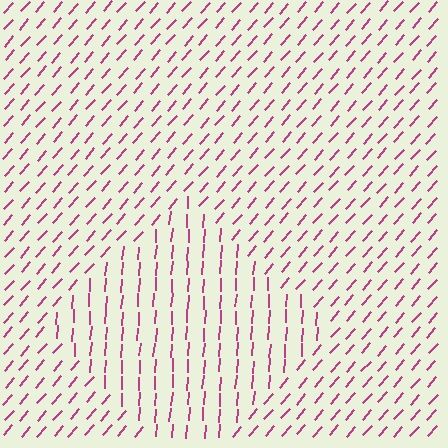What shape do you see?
I see a diamond.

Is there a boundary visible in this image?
Yes, there is a texture boundary formed by a change in line orientation.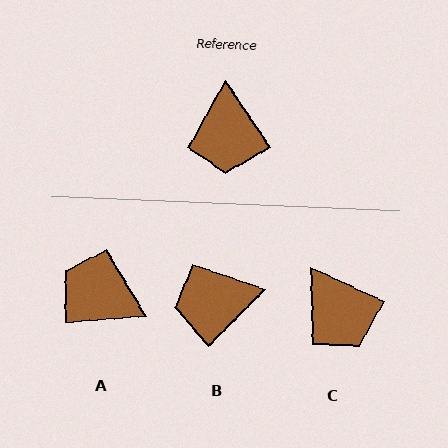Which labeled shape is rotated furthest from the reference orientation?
A, about 119 degrees away.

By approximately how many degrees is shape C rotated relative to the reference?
Approximately 31 degrees counter-clockwise.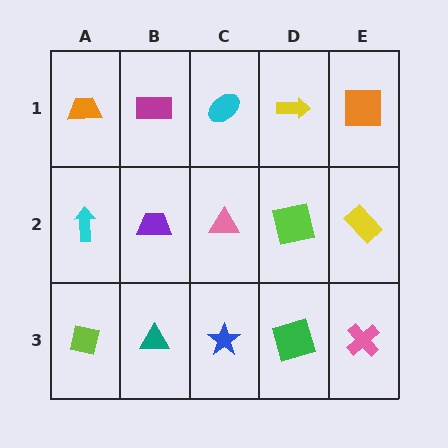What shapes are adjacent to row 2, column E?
An orange square (row 1, column E), a pink cross (row 3, column E), a lime square (row 2, column D).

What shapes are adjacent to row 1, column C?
A pink triangle (row 2, column C), a magenta rectangle (row 1, column B), a yellow arrow (row 1, column D).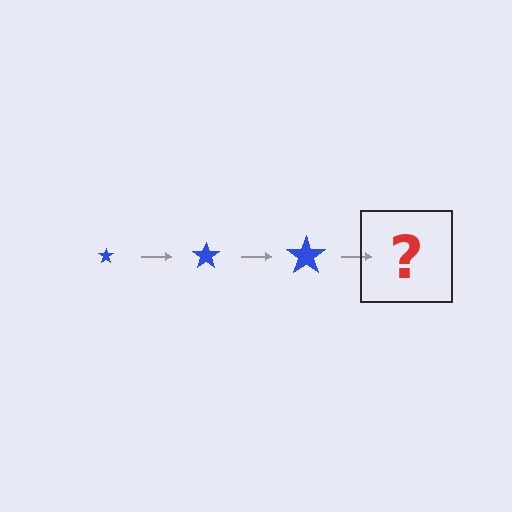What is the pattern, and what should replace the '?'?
The pattern is that the star gets progressively larger each step. The '?' should be a blue star, larger than the previous one.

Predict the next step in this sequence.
The next step is a blue star, larger than the previous one.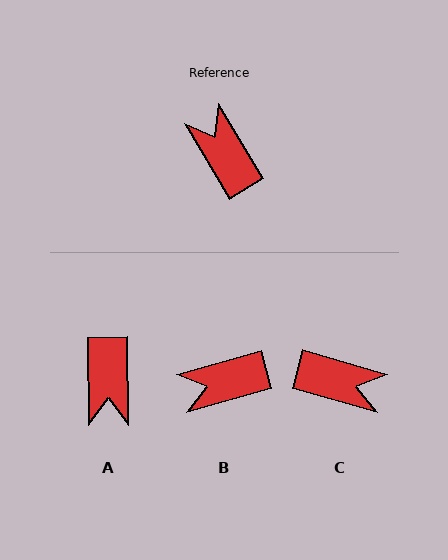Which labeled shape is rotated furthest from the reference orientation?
A, about 150 degrees away.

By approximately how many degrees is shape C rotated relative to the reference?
Approximately 137 degrees clockwise.